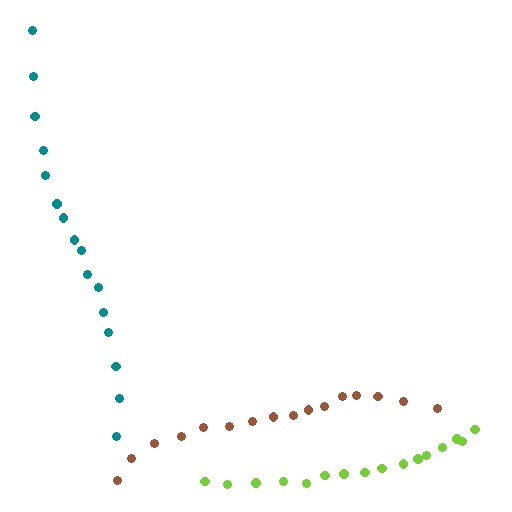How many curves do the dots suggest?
There are 3 distinct paths.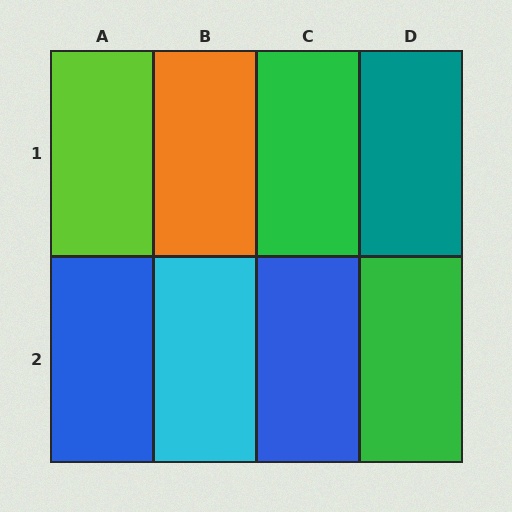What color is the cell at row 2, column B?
Cyan.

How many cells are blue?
2 cells are blue.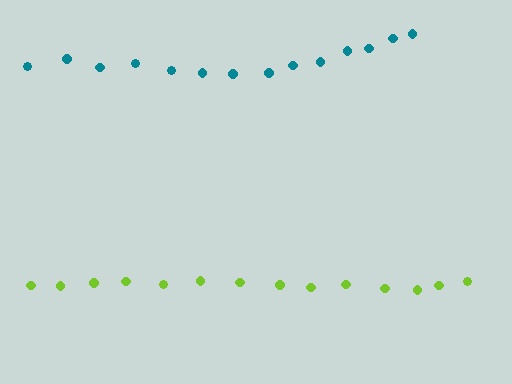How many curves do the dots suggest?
There are 2 distinct paths.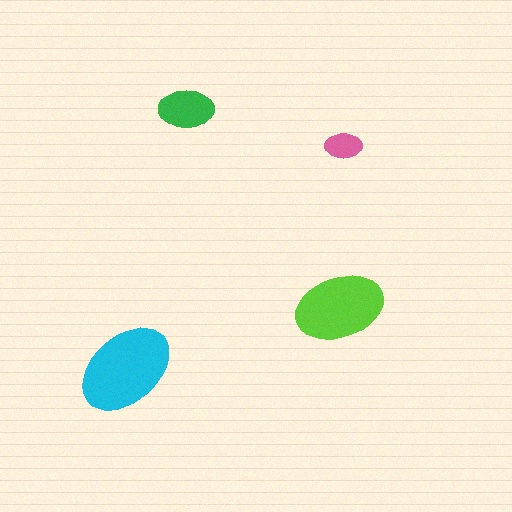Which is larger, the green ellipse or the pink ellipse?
The green one.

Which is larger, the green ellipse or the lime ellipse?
The lime one.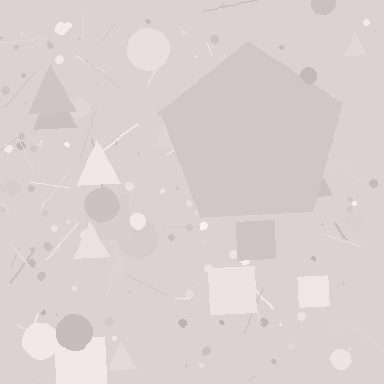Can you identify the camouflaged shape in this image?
The camouflaged shape is a pentagon.